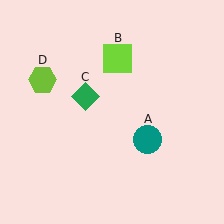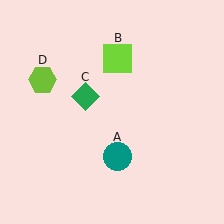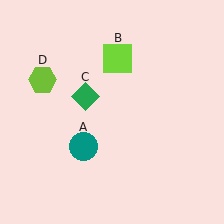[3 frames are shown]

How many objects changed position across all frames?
1 object changed position: teal circle (object A).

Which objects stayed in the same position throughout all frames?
Lime square (object B) and green diamond (object C) and lime hexagon (object D) remained stationary.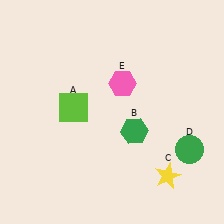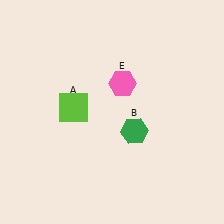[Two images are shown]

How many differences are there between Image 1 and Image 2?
There are 2 differences between the two images.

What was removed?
The yellow star (C), the green circle (D) were removed in Image 2.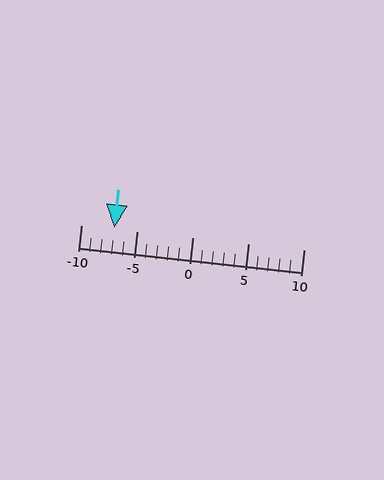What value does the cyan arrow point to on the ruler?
The cyan arrow points to approximately -7.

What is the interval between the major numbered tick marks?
The major tick marks are spaced 5 units apart.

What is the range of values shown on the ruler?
The ruler shows values from -10 to 10.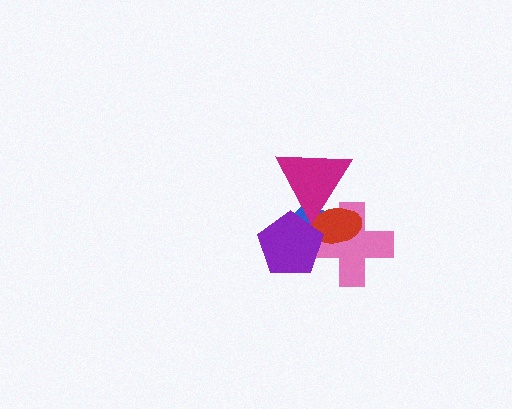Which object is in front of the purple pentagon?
The magenta triangle is in front of the purple pentagon.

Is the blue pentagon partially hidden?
Yes, it is partially covered by another shape.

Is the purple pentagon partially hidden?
Yes, it is partially covered by another shape.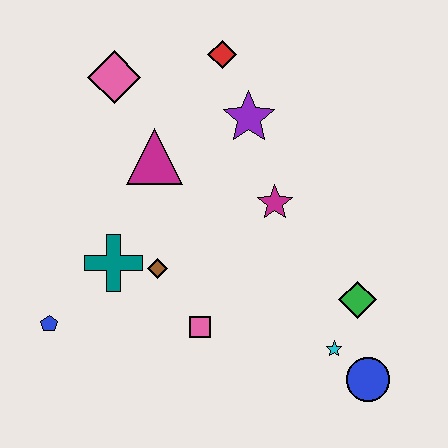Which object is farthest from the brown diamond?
The blue circle is farthest from the brown diamond.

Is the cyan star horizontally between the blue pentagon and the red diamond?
No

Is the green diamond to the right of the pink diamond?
Yes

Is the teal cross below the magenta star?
Yes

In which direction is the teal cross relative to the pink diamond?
The teal cross is below the pink diamond.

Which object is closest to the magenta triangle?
The pink diamond is closest to the magenta triangle.